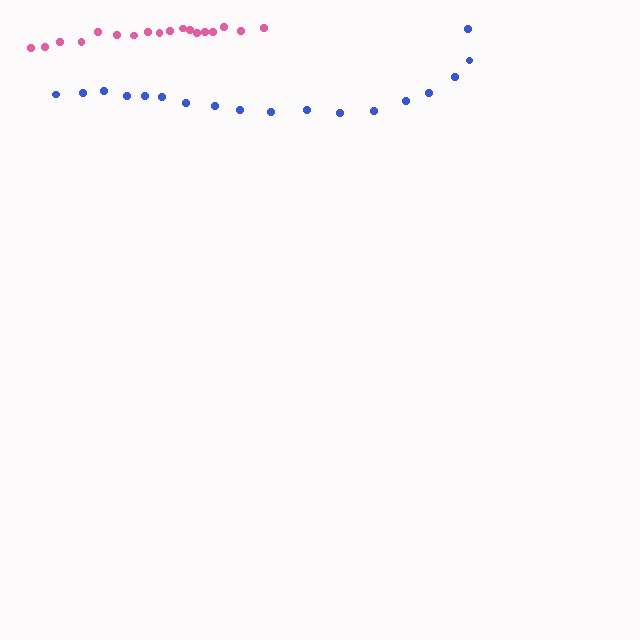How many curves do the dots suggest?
There are 2 distinct paths.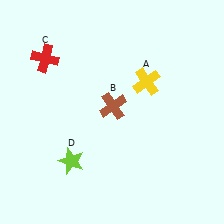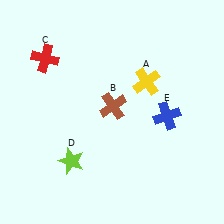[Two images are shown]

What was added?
A blue cross (E) was added in Image 2.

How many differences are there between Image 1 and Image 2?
There is 1 difference between the two images.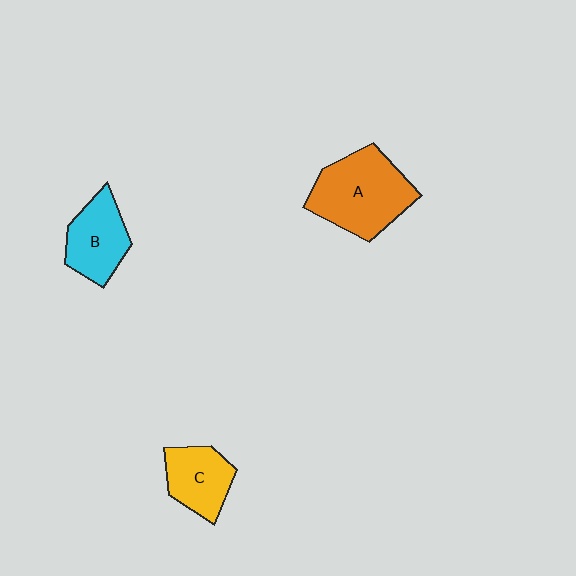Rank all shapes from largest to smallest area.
From largest to smallest: A (orange), B (cyan), C (yellow).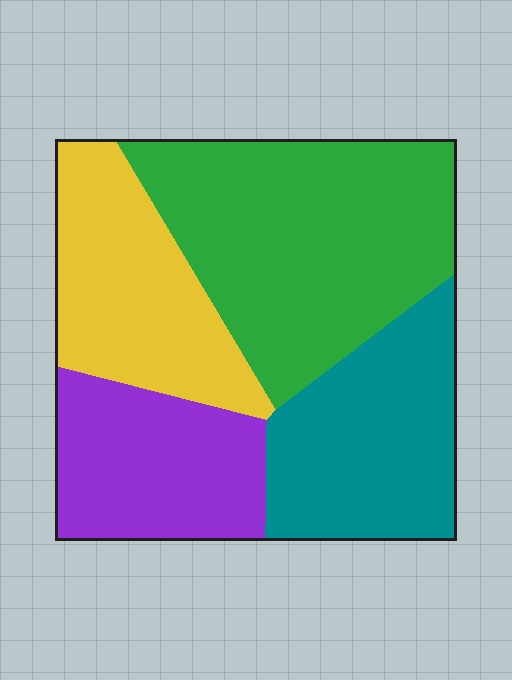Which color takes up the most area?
Green, at roughly 35%.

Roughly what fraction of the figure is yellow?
Yellow takes up between a sixth and a third of the figure.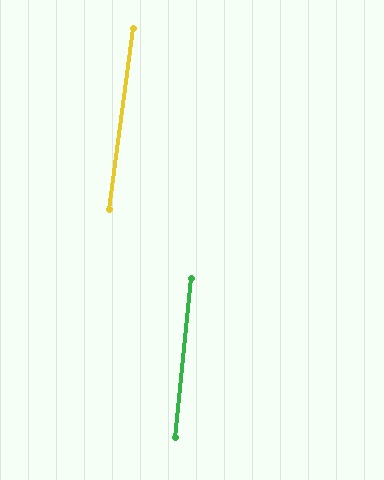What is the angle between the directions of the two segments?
Approximately 2 degrees.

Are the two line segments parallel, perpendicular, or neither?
Parallel — their directions differ by only 2.0°.